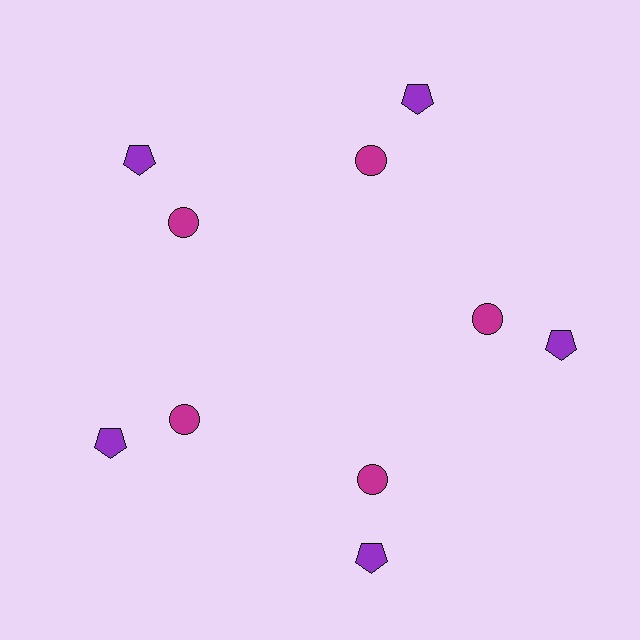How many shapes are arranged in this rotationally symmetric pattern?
There are 10 shapes, arranged in 5 groups of 2.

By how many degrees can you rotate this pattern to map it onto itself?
The pattern maps onto itself every 72 degrees of rotation.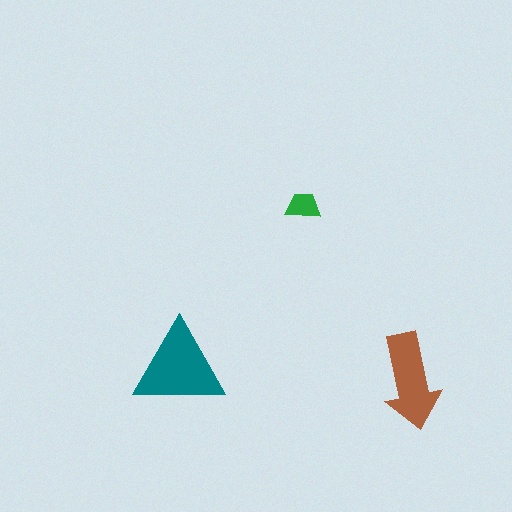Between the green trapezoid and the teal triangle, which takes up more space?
The teal triangle.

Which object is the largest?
The teal triangle.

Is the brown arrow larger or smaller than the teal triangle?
Smaller.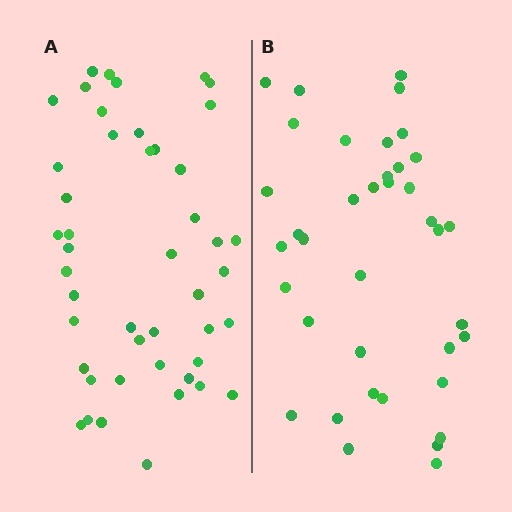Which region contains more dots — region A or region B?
Region A (the left region) has more dots.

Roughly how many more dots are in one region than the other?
Region A has roughly 8 or so more dots than region B.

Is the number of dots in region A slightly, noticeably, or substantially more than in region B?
Region A has only slightly more — the two regions are fairly close. The ratio is roughly 1.2 to 1.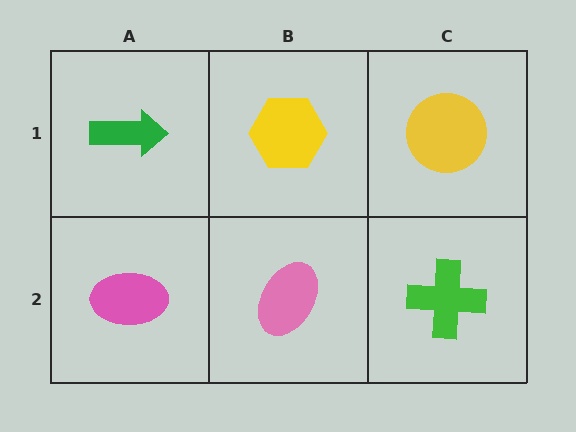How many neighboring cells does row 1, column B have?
3.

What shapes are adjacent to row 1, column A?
A pink ellipse (row 2, column A), a yellow hexagon (row 1, column B).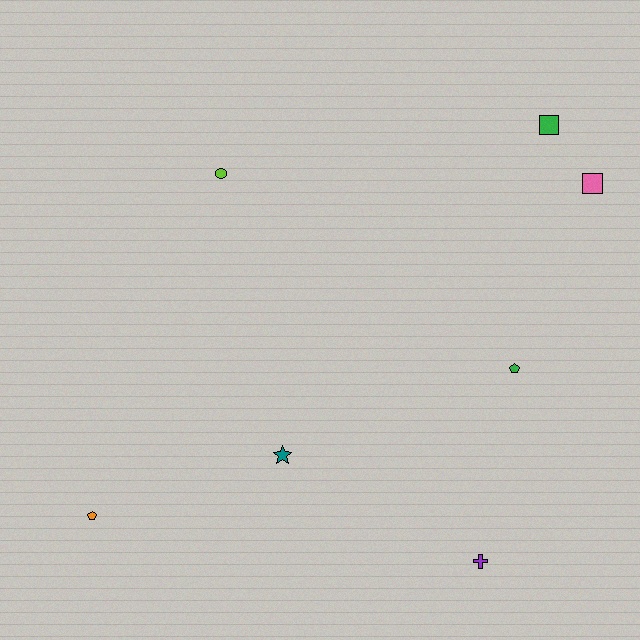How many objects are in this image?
There are 7 objects.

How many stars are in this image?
There is 1 star.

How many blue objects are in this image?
There are no blue objects.